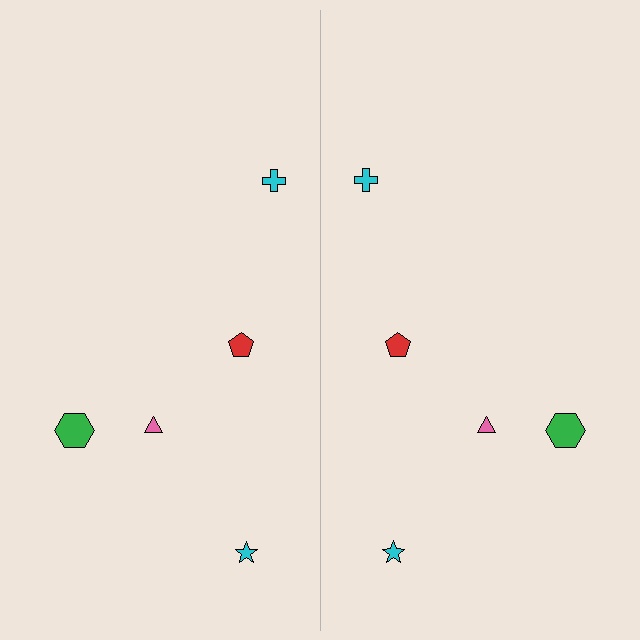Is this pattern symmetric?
Yes, this pattern has bilateral (reflection) symmetry.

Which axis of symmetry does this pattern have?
The pattern has a vertical axis of symmetry running through the center of the image.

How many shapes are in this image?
There are 10 shapes in this image.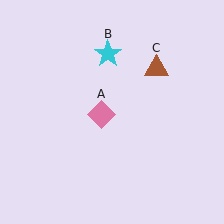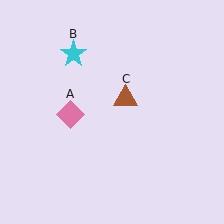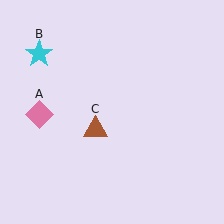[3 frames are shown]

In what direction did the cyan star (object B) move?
The cyan star (object B) moved left.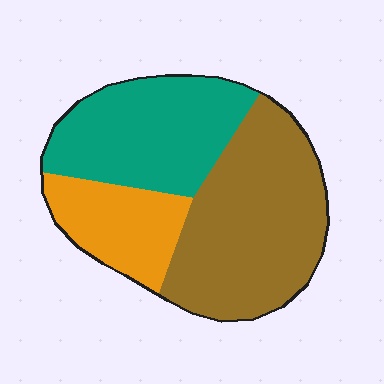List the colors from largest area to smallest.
From largest to smallest: brown, teal, orange.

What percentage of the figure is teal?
Teal covers 34% of the figure.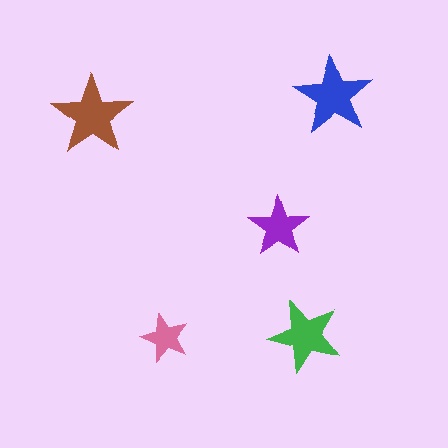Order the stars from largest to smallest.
the brown one, the blue one, the green one, the purple one, the pink one.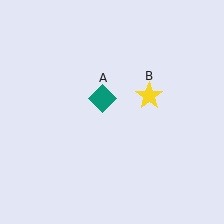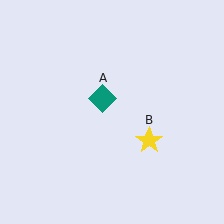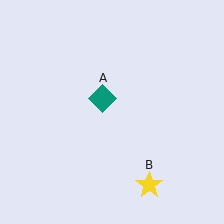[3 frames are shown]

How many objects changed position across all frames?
1 object changed position: yellow star (object B).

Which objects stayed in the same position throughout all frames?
Teal diamond (object A) remained stationary.